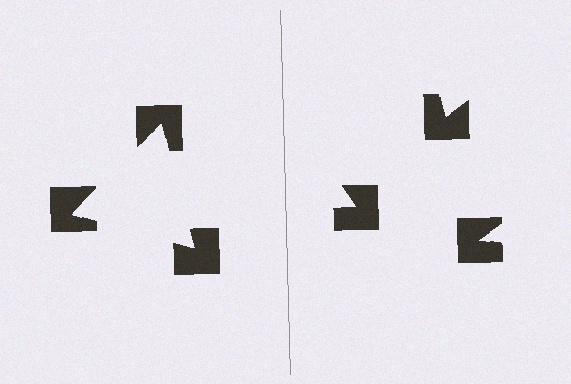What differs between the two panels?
The notched squares are positioned identically on both sides; only the wedge orientations differ. On the left they align to a triangle; on the right they are misaligned.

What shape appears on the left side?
An illusory triangle.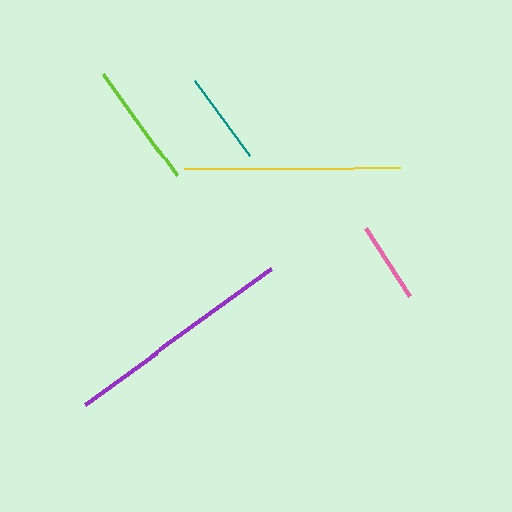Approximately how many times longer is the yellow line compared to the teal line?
The yellow line is approximately 2.3 times the length of the teal line.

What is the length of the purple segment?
The purple segment is approximately 231 pixels long.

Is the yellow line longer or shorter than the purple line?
The purple line is longer than the yellow line.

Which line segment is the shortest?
The pink line is the shortest at approximately 81 pixels.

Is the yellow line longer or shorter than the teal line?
The yellow line is longer than the teal line.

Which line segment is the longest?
The purple line is the longest at approximately 231 pixels.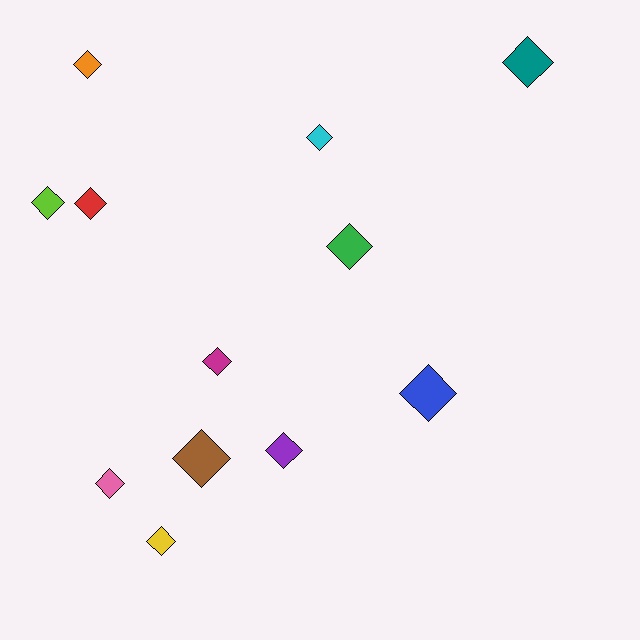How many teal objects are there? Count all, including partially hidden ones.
There is 1 teal object.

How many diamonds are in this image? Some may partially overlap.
There are 12 diamonds.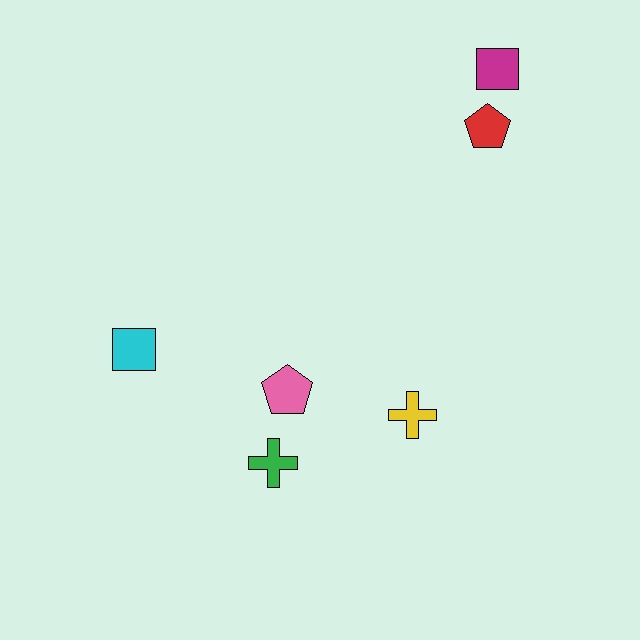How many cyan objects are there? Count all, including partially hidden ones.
There is 1 cyan object.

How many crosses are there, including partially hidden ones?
There are 2 crosses.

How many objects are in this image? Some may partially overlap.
There are 6 objects.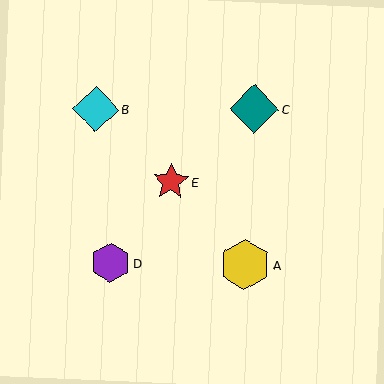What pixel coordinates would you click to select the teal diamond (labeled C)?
Click at (254, 109) to select the teal diamond C.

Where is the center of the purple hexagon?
The center of the purple hexagon is at (110, 263).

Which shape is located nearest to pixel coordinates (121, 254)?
The purple hexagon (labeled D) at (110, 263) is nearest to that location.